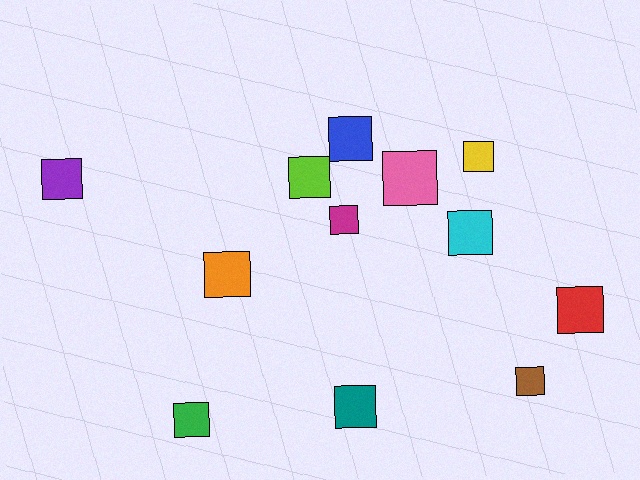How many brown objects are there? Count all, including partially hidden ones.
There is 1 brown object.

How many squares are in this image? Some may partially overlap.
There are 12 squares.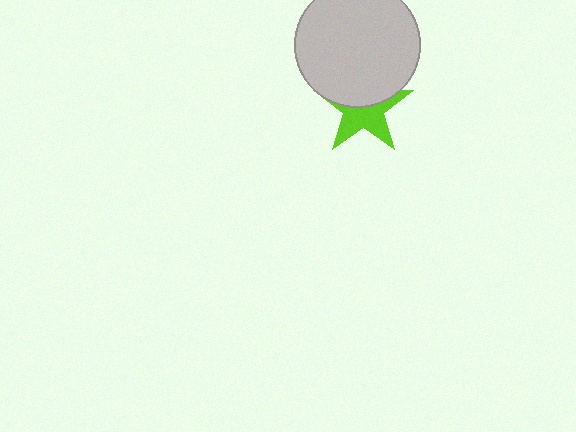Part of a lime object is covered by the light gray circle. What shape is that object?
It is a star.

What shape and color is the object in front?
The object in front is a light gray circle.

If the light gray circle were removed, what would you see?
You would see the complete lime star.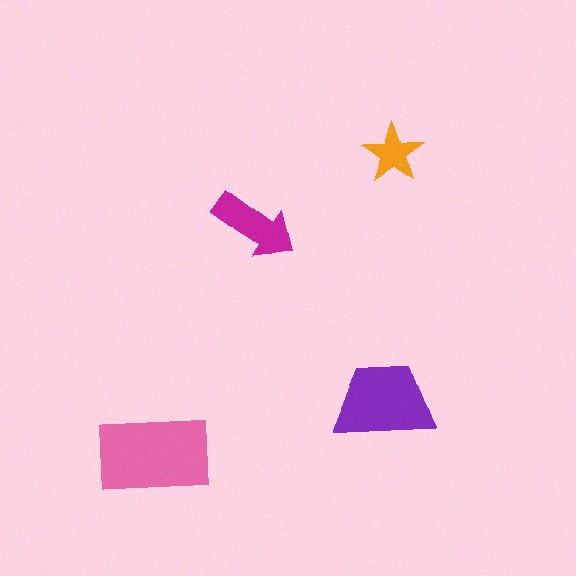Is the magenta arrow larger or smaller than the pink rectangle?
Smaller.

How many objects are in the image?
There are 4 objects in the image.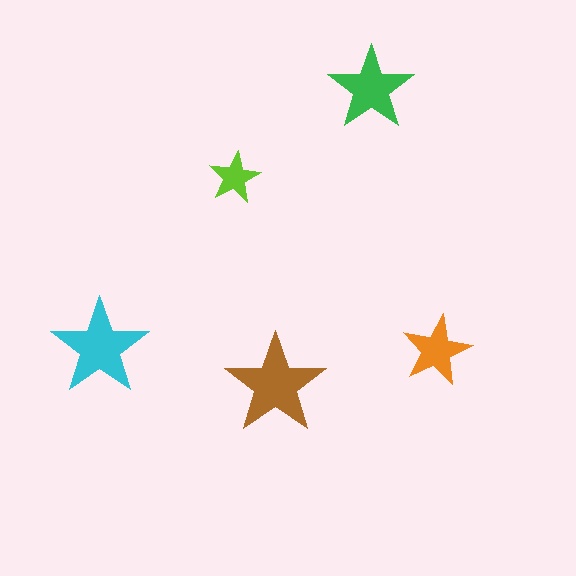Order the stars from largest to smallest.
the brown one, the cyan one, the green one, the orange one, the lime one.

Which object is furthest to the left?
The cyan star is leftmost.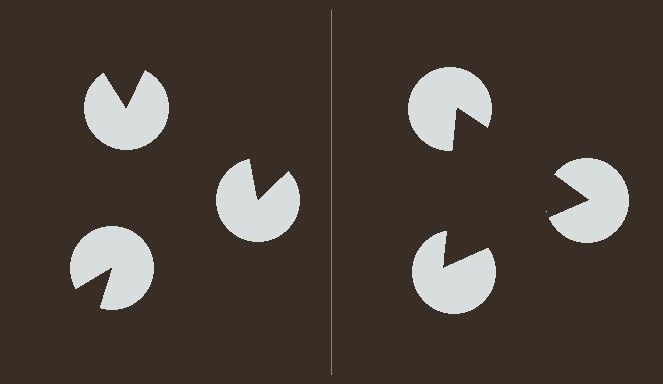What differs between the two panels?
The pac-man discs are positioned identically on both sides; only the wedge orientations differ. On the right they align to a triangle; on the left they are misaligned.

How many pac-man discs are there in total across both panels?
6 — 3 on each side.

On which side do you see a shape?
An illusory triangle appears on the right side. On the left side the wedge cuts are rotated, so no coherent shape forms.